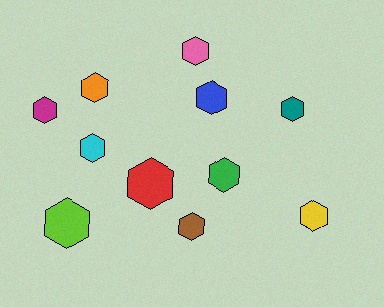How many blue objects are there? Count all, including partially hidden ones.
There is 1 blue object.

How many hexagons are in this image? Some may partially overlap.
There are 11 hexagons.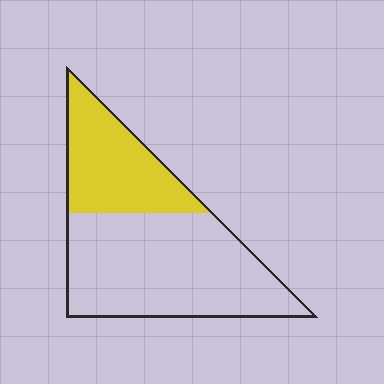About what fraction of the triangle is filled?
About one third (1/3).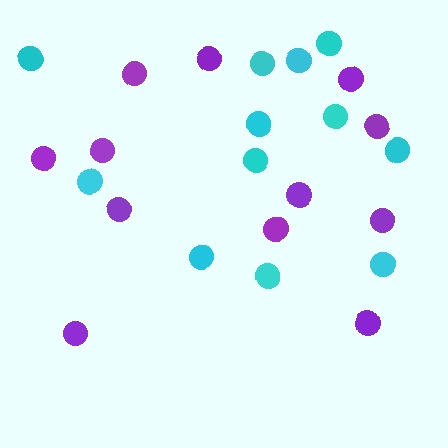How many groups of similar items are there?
There are 2 groups: one group of purple circles (12) and one group of cyan circles (12).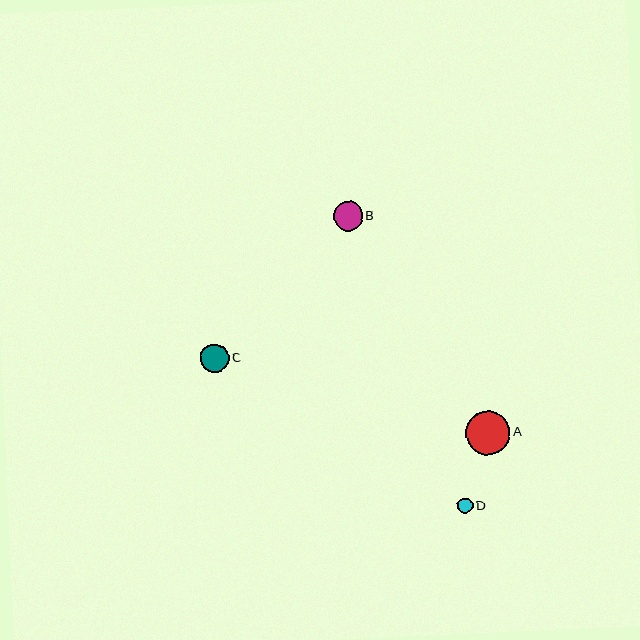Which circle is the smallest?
Circle D is the smallest with a size of approximately 16 pixels.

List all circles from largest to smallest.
From largest to smallest: A, B, C, D.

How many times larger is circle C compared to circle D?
Circle C is approximately 1.8 times the size of circle D.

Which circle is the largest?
Circle A is the largest with a size of approximately 44 pixels.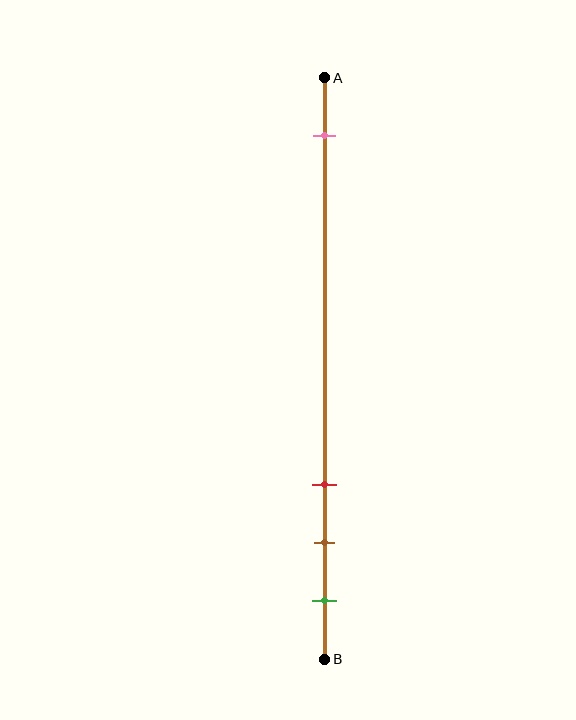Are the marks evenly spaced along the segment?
No, the marks are not evenly spaced.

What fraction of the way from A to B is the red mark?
The red mark is approximately 70% (0.7) of the way from A to B.